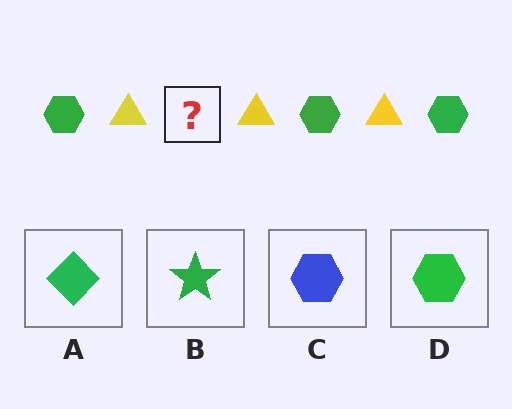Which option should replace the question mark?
Option D.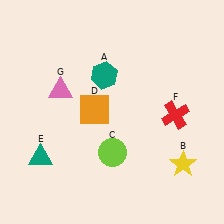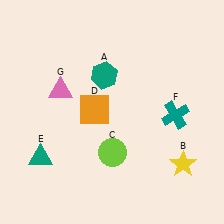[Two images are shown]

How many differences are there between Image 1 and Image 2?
There is 1 difference between the two images.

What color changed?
The cross (F) changed from red in Image 1 to teal in Image 2.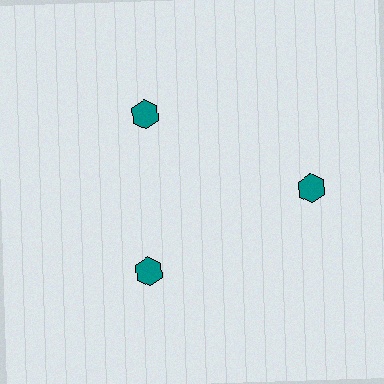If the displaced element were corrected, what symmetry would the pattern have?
It would have 3-fold rotational symmetry — the pattern would map onto itself every 120 degrees.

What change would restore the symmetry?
The symmetry would be restored by moving it inward, back onto the ring so that all 3 hexagons sit at equal angles and equal distance from the center.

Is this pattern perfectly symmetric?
No. The 3 teal hexagons are arranged in a ring, but one element near the 3 o'clock position is pushed outward from the center, breaking the 3-fold rotational symmetry.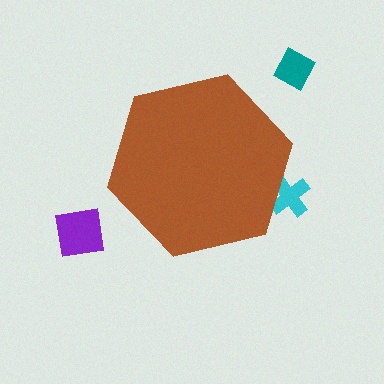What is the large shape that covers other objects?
A brown hexagon.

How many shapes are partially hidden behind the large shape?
1 shape is partially hidden.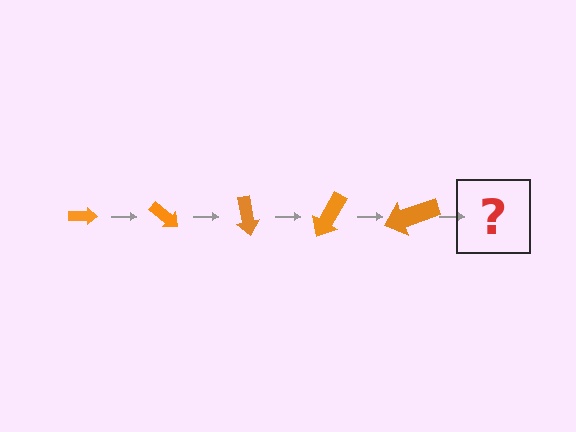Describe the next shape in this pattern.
It should be an arrow, larger than the previous one and rotated 200 degrees from the start.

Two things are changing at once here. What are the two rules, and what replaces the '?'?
The two rules are that the arrow grows larger each step and it rotates 40 degrees each step. The '?' should be an arrow, larger than the previous one and rotated 200 degrees from the start.